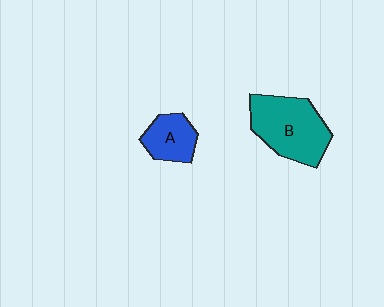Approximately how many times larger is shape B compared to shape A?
Approximately 1.9 times.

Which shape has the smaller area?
Shape A (blue).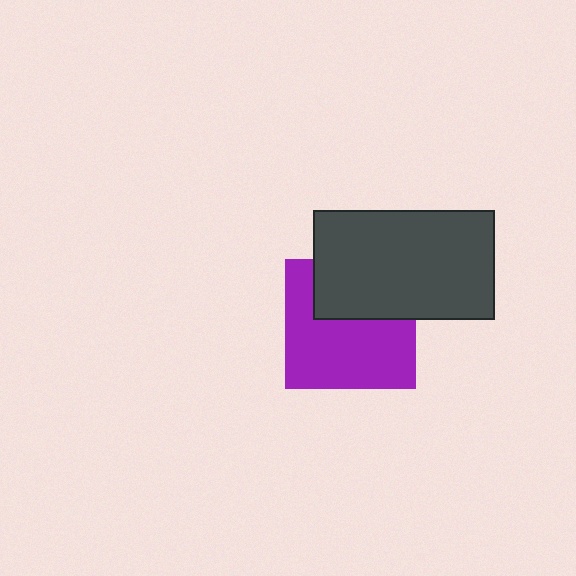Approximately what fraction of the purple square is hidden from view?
Roughly 36% of the purple square is hidden behind the dark gray rectangle.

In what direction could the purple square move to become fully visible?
The purple square could move down. That would shift it out from behind the dark gray rectangle entirely.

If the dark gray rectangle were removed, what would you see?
You would see the complete purple square.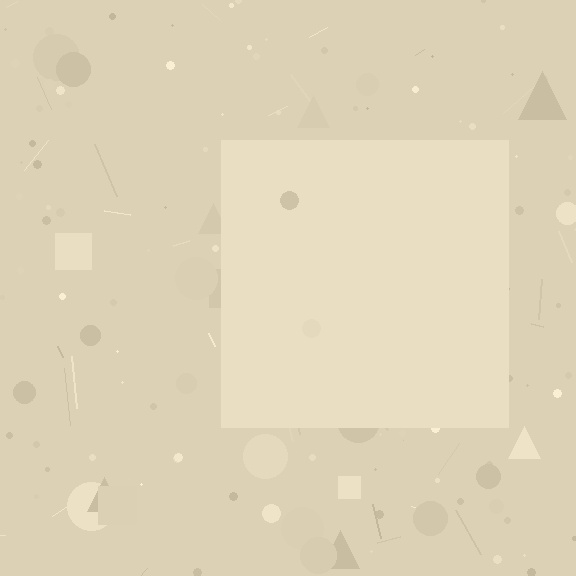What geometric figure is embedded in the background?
A square is embedded in the background.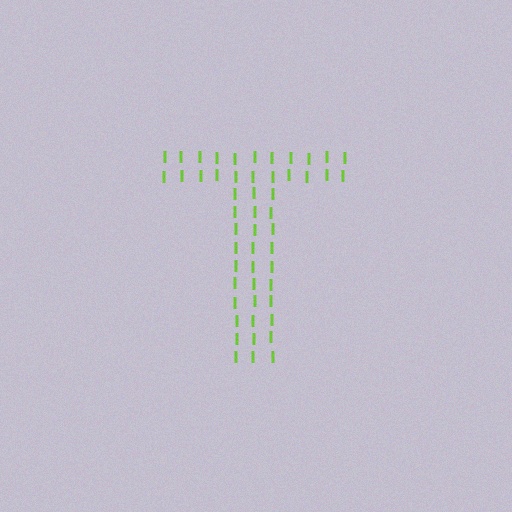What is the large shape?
The large shape is the letter T.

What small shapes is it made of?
It is made of small letter I's.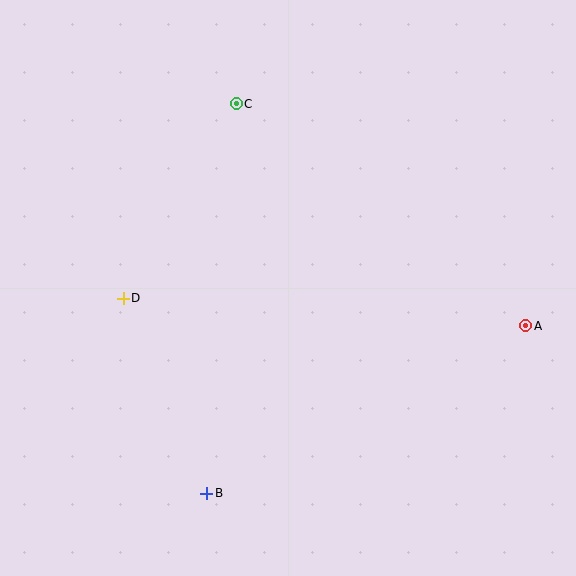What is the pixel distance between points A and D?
The distance between A and D is 403 pixels.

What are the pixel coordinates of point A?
Point A is at (526, 326).